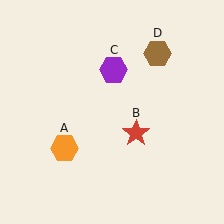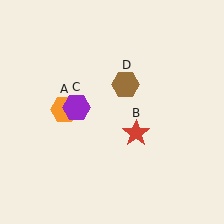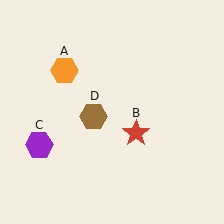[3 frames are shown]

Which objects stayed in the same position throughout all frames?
Red star (object B) remained stationary.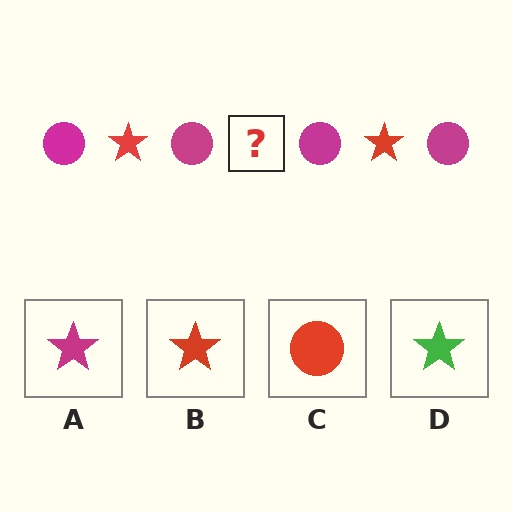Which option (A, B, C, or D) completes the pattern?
B.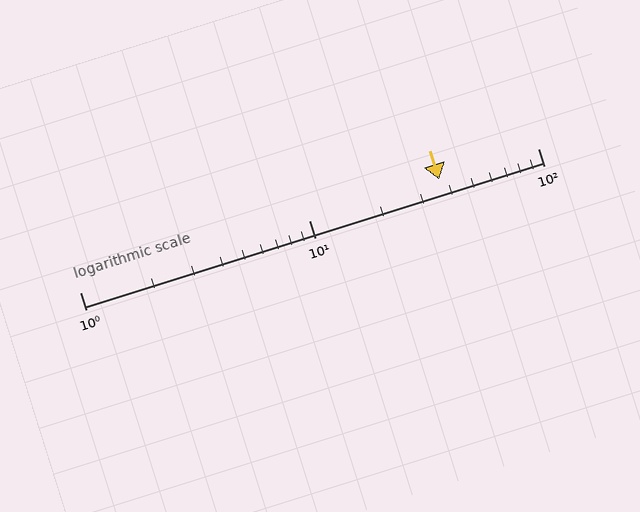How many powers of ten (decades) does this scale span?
The scale spans 2 decades, from 1 to 100.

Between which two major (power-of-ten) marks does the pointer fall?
The pointer is between 10 and 100.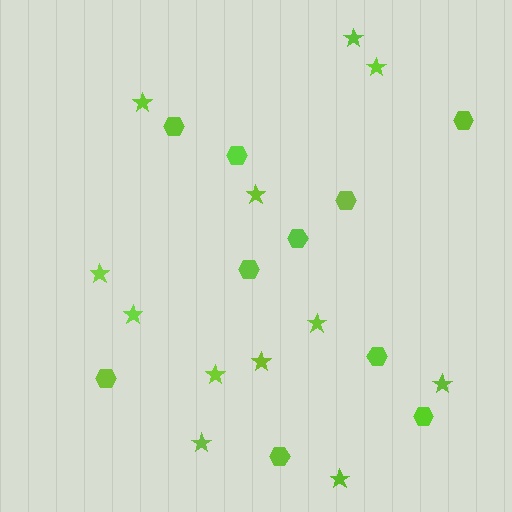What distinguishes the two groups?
There are 2 groups: one group of stars (12) and one group of hexagons (10).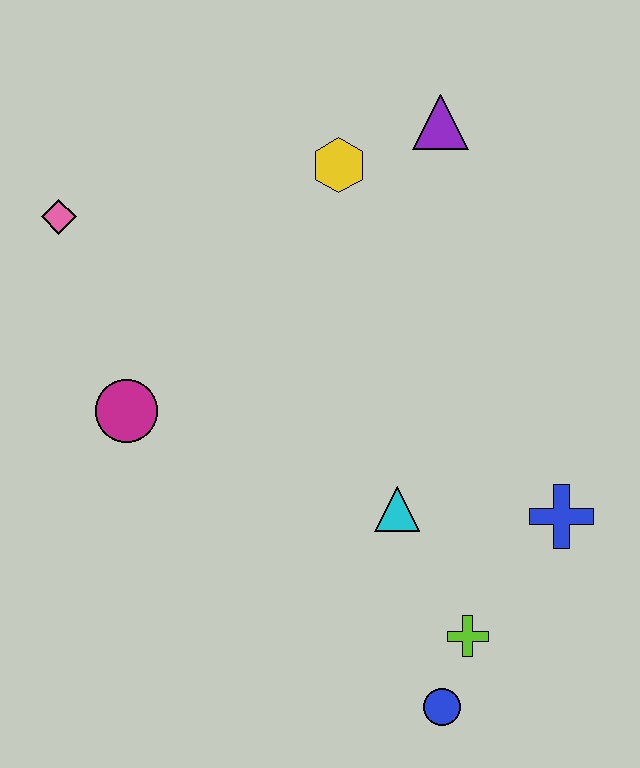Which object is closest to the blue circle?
The lime cross is closest to the blue circle.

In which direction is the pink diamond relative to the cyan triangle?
The pink diamond is to the left of the cyan triangle.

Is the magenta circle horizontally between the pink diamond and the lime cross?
Yes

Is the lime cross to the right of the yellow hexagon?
Yes